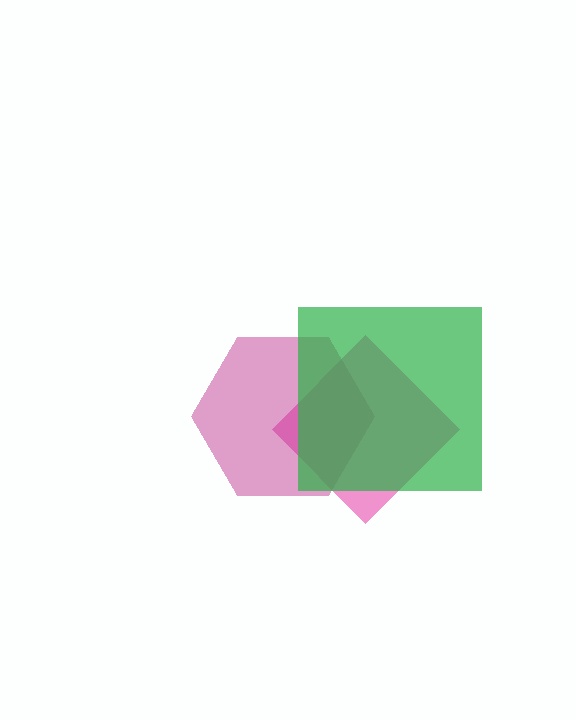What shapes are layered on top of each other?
The layered shapes are: a pink diamond, a magenta hexagon, a green square.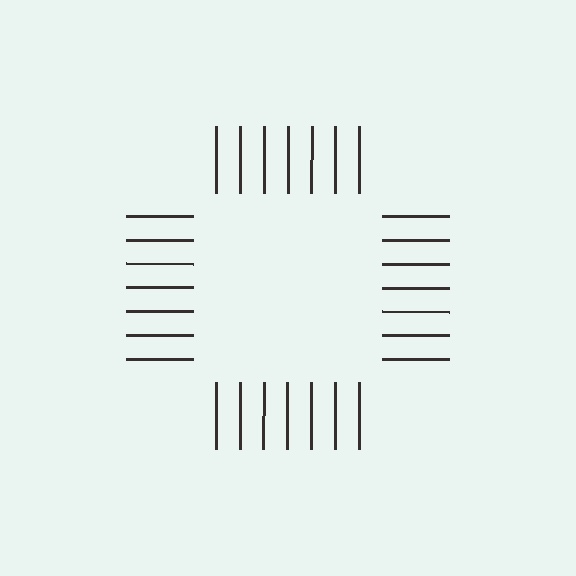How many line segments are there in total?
28 — 7 along each of the 4 edges.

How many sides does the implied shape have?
4 sides — the line-ends trace a square.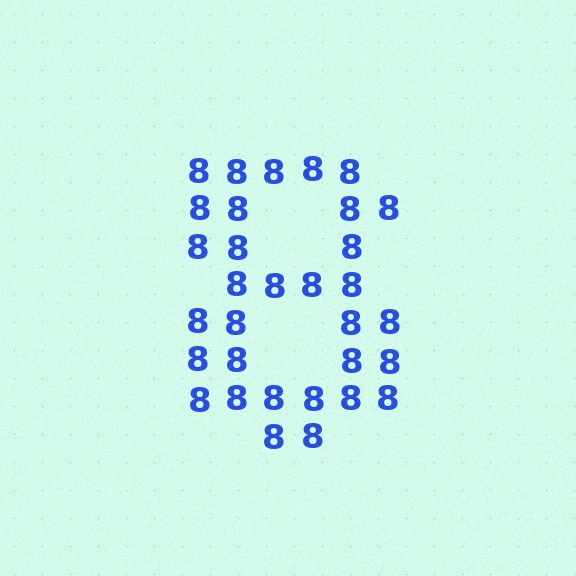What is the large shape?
The large shape is the digit 8.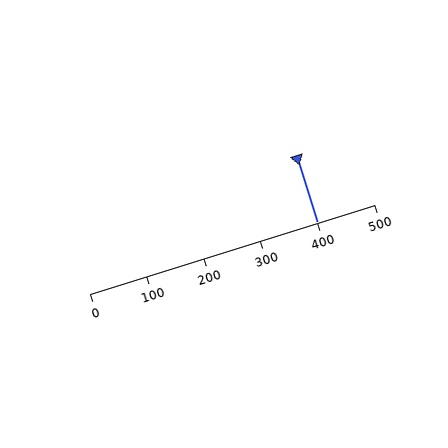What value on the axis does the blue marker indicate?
The marker indicates approximately 400.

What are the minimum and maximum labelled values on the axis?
The axis runs from 0 to 500.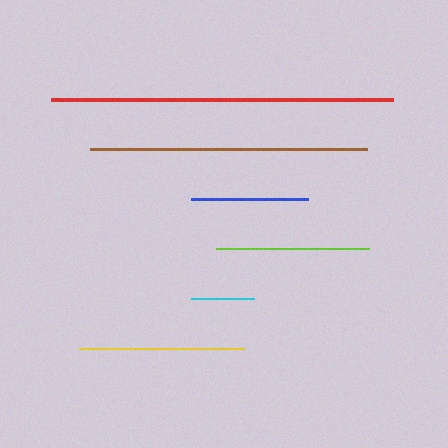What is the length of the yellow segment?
The yellow segment is approximately 166 pixels long.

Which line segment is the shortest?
The cyan line is the shortest at approximately 63 pixels.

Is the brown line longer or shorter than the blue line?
The brown line is longer than the blue line.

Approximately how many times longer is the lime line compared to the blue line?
The lime line is approximately 1.3 times the length of the blue line.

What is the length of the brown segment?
The brown segment is approximately 277 pixels long.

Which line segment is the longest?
The red line is the longest at approximately 343 pixels.